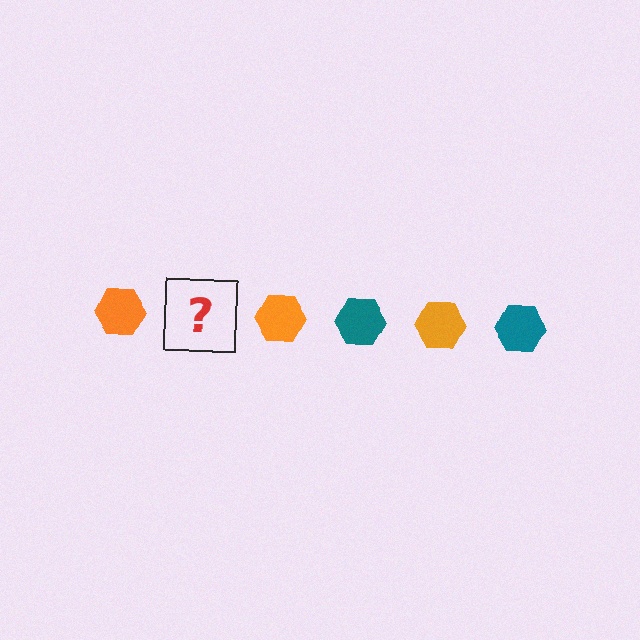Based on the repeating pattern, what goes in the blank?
The blank should be a teal hexagon.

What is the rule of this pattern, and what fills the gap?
The rule is that the pattern cycles through orange, teal hexagons. The gap should be filled with a teal hexagon.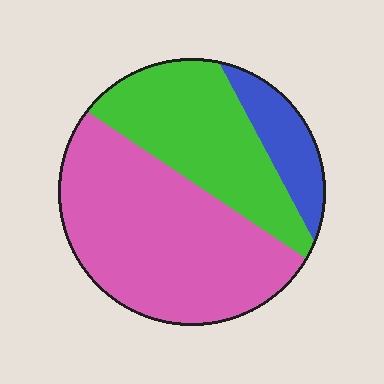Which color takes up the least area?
Blue, at roughly 15%.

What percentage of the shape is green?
Green covers around 35% of the shape.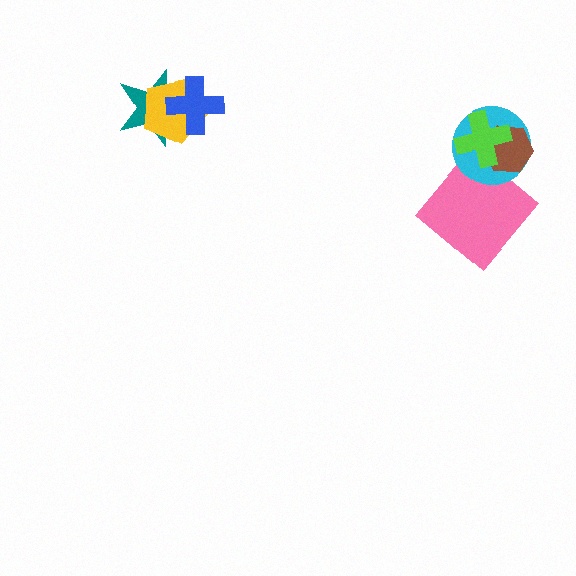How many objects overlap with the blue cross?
2 objects overlap with the blue cross.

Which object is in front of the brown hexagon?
The lime cross is in front of the brown hexagon.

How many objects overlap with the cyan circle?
3 objects overlap with the cyan circle.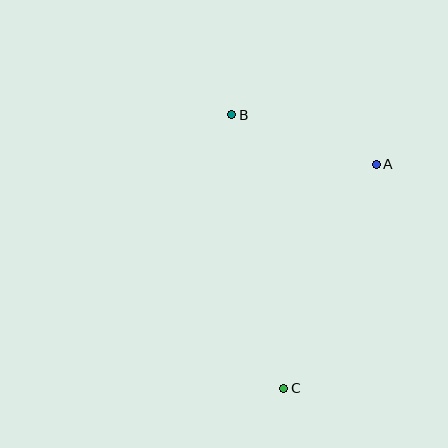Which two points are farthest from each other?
Points B and C are farthest from each other.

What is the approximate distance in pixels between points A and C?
The distance between A and C is approximately 242 pixels.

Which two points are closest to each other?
Points A and B are closest to each other.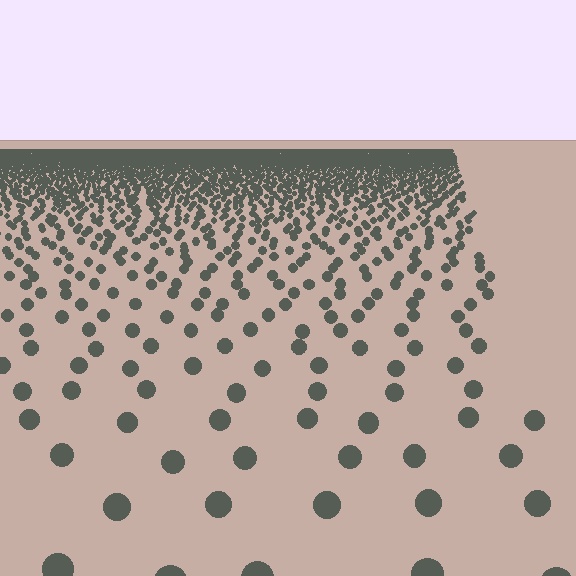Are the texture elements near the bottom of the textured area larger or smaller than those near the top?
Larger. Near the bottom, elements are closer to the viewer and appear at a bigger on-screen size.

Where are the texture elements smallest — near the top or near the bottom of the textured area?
Near the top.